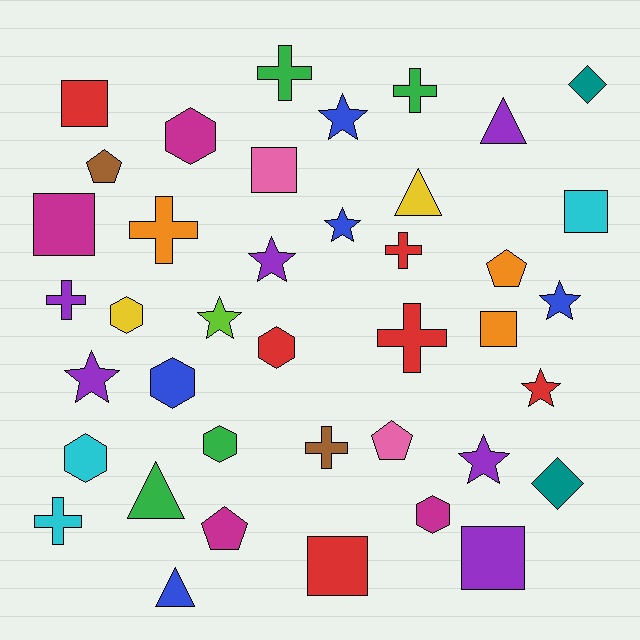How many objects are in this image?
There are 40 objects.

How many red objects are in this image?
There are 6 red objects.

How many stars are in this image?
There are 8 stars.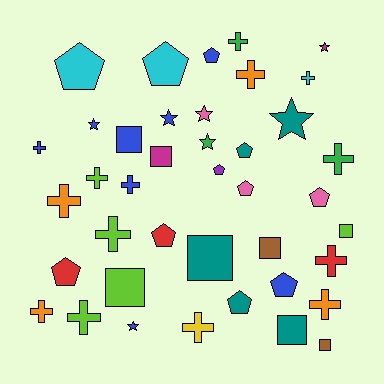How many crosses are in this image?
There are 14 crosses.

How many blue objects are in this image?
There are 8 blue objects.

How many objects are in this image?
There are 40 objects.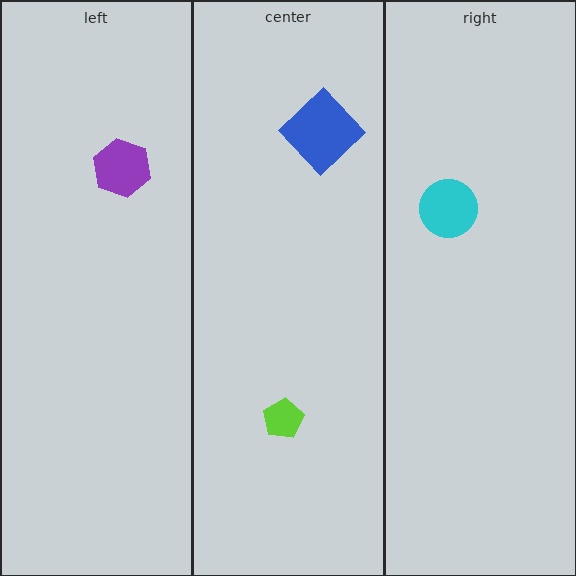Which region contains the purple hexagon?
The left region.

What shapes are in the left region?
The purple hexagon.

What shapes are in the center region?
The blue diamond, the lime pentagon.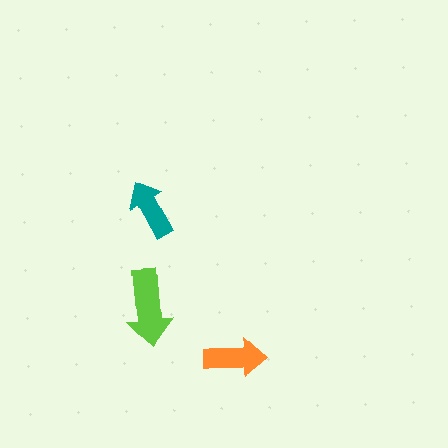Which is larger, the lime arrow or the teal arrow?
The lime one.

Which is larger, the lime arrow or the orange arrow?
The lime one.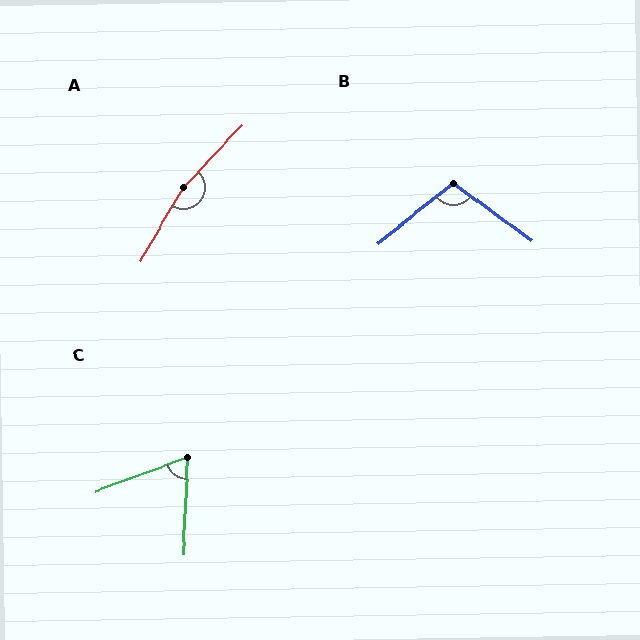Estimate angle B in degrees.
Approximately 105 degrees.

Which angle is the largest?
A, at approximately 166 degrees.